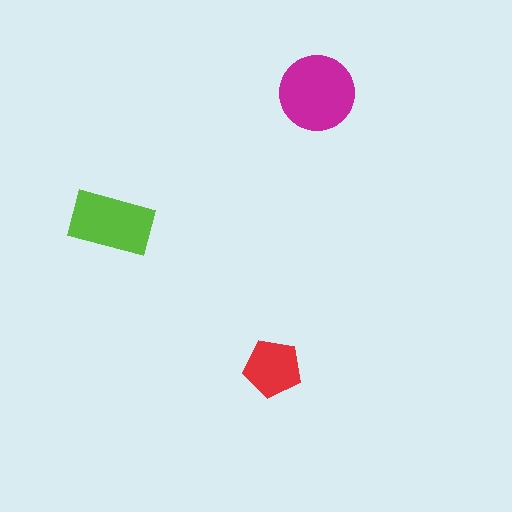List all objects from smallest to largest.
The red pentagon, the lime rectangle, the magenta circle.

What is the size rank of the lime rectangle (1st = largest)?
2nd.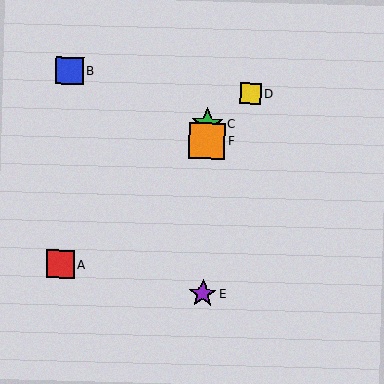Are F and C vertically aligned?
Yes, both are at x≈207.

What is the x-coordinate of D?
Object D is at x≈250.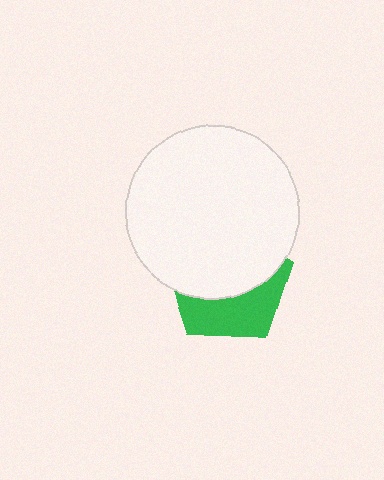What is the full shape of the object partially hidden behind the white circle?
The partially hidden object is a green pentagon.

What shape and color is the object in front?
The object in front is a white circle.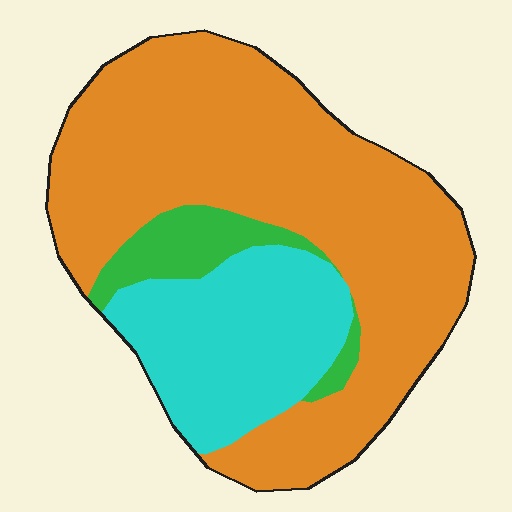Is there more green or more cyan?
Cyan.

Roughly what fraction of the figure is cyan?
Cyan covers around 25% of the figure.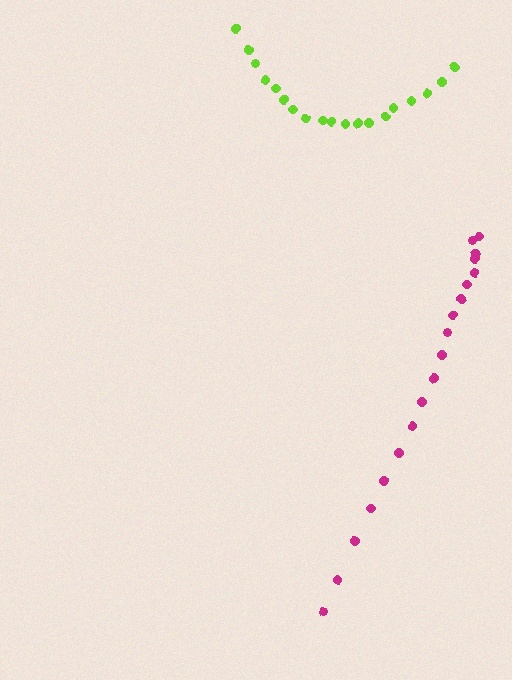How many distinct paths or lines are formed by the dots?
There are 2 distinct paths.